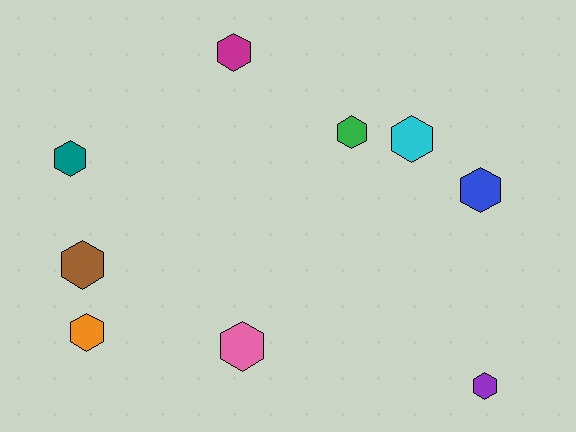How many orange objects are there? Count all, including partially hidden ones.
There is 1 orange object.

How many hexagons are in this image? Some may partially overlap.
There are 9 hexagons.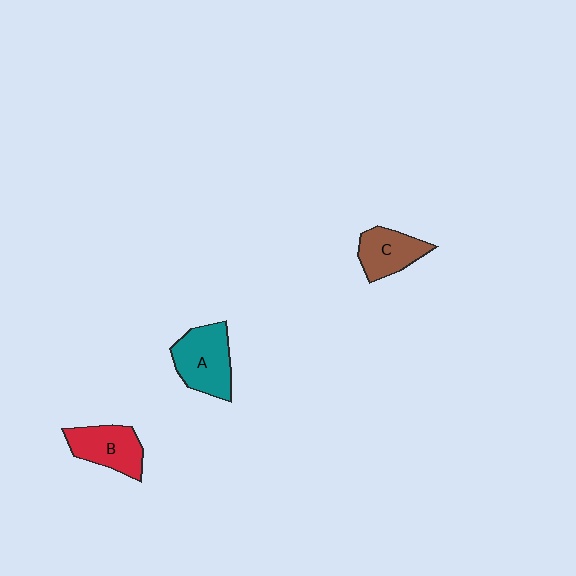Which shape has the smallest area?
Shape C (brown).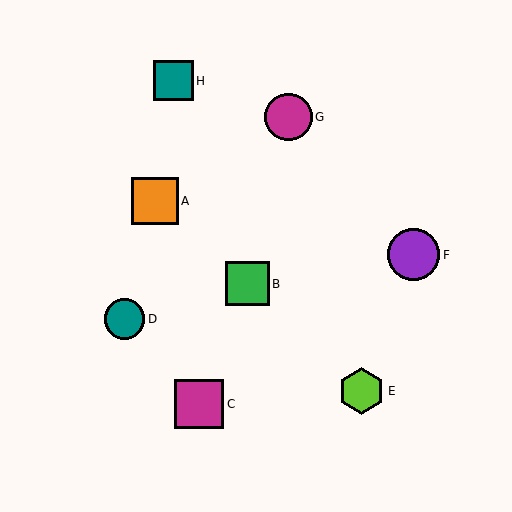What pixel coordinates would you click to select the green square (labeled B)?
Click at (247, 284) to select the green square B.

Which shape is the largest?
The purple circle (labeled F) is the largest.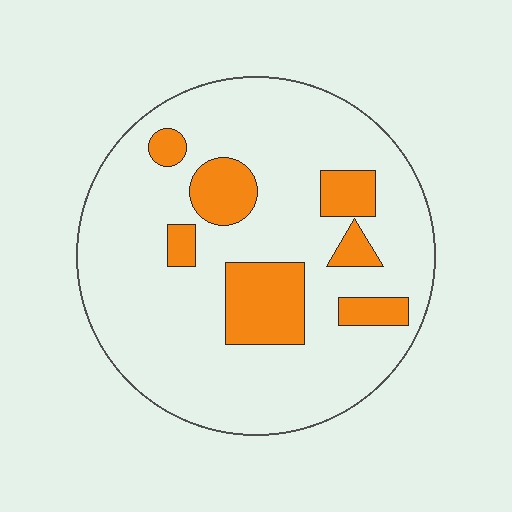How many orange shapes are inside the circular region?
7.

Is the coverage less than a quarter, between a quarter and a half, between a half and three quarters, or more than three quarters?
Less than a quarter.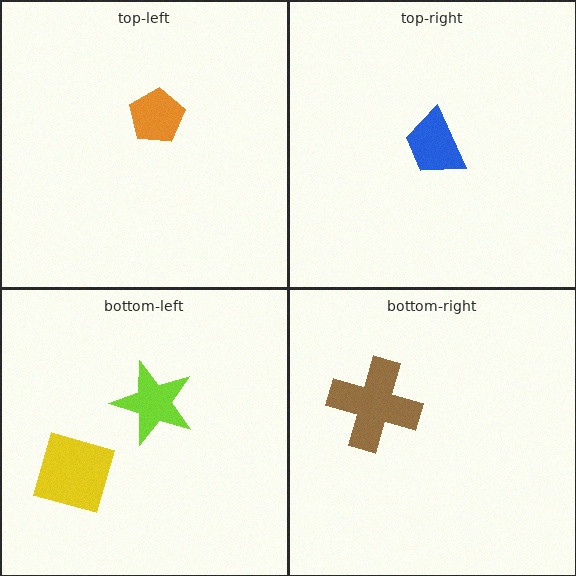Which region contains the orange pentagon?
The top-left region.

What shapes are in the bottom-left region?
The lime star, the yellow square.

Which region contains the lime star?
The bottom-left region.